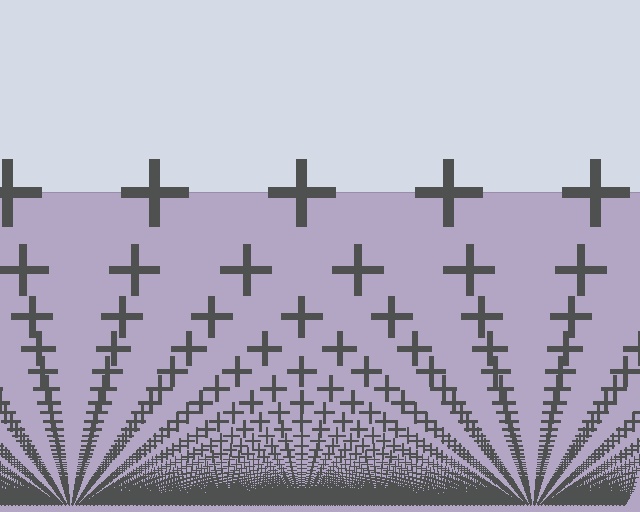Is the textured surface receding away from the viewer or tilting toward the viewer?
The surface appears to tilt toward the viewer. Texture elements get larger and sparser toward the top.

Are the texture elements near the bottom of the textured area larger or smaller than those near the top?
Smaller. The gradient is inverted — elements near the bottom are smaller and denser.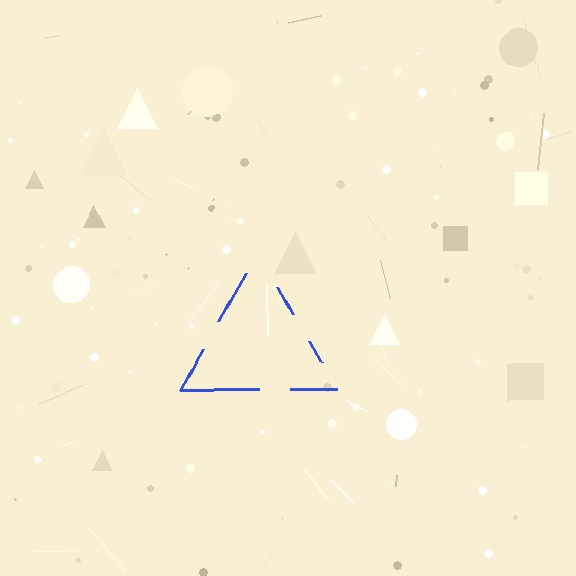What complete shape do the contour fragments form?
The contour fragments form a triangle.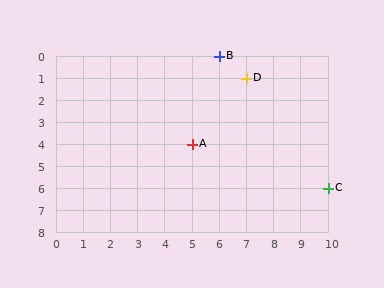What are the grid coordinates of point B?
Point B is at grid coordinates (6, 0).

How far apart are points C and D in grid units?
Points C and D are 3 columns and 5 rows apart (about 5.8 grid units diagonally).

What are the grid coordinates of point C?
Point C is at grid coordinates (10, 6).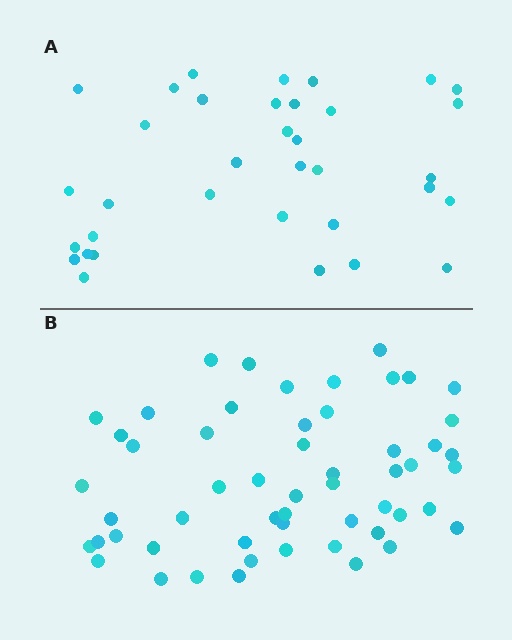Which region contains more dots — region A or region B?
Region B (the bottom region) has more dots.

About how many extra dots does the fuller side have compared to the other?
Region B has approximately 20 more dots than region A.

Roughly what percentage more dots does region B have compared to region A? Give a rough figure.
About 55% more.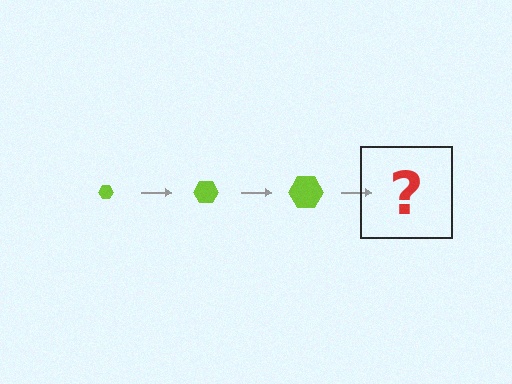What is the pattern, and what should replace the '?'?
The pattern is that the hexagon gets progressively larger each step. The '?' should be a lime hexagon, larger than the previous one.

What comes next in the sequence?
The next element should be a lime hexagon, larger than the previous one.